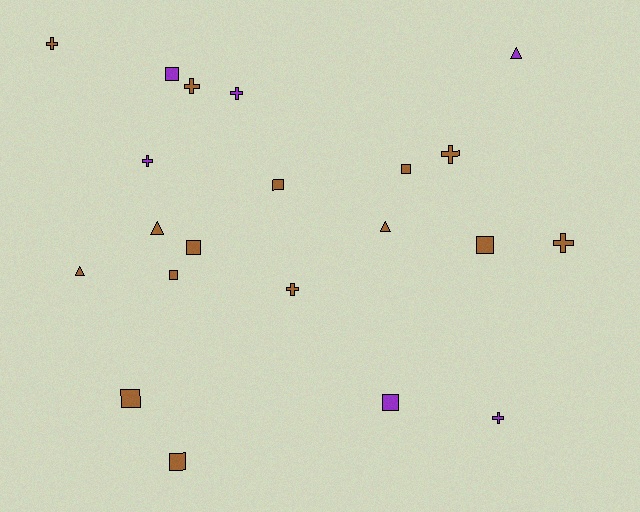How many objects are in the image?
There are 21 objects.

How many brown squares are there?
There are 7 brown squares.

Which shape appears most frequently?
Square, with 9 objects.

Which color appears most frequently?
Brown, with 15 objects.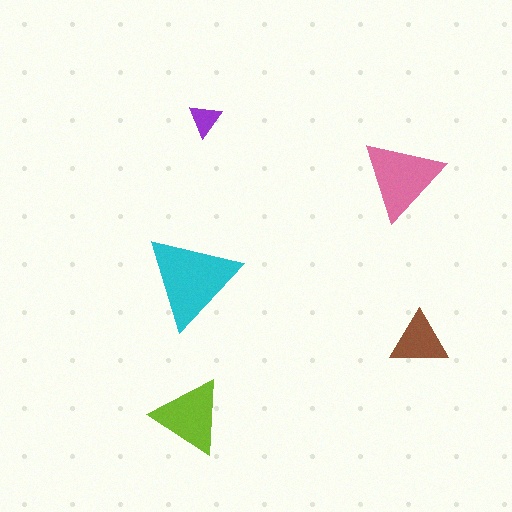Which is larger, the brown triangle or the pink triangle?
The pink one.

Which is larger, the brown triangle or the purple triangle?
The brown one.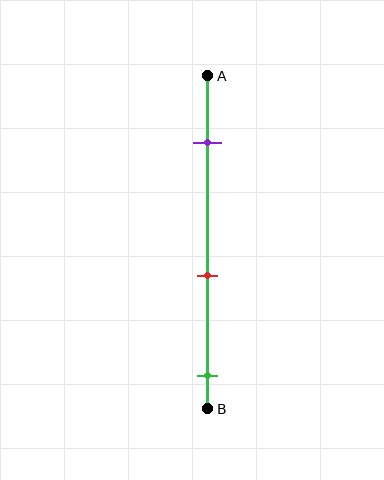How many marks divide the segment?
There are 3 marks dividing the segment.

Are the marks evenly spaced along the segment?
Yes, the marks are approximately evenly spaced.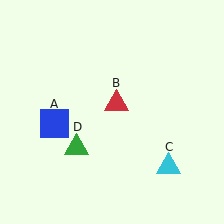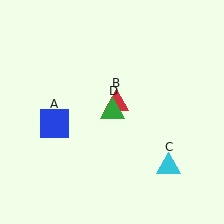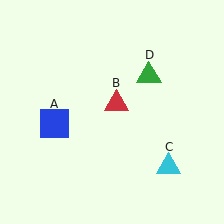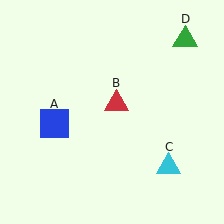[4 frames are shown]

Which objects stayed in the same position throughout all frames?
Blue square (object A) and red triangle (object B) and cyan triangle (object C) remained stationary.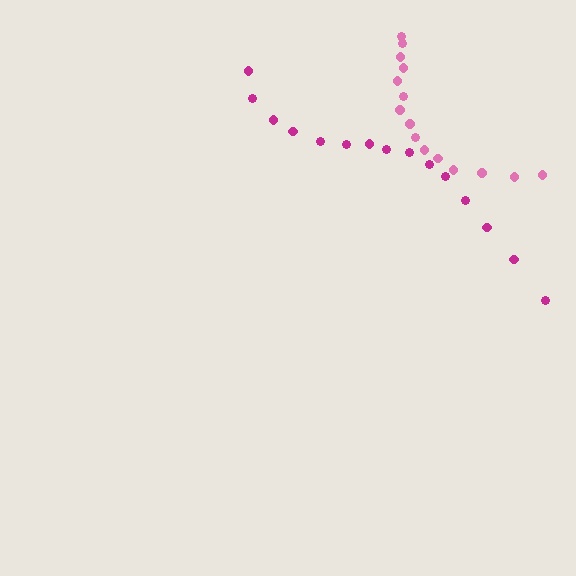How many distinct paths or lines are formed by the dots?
There are 2 distinct paths.